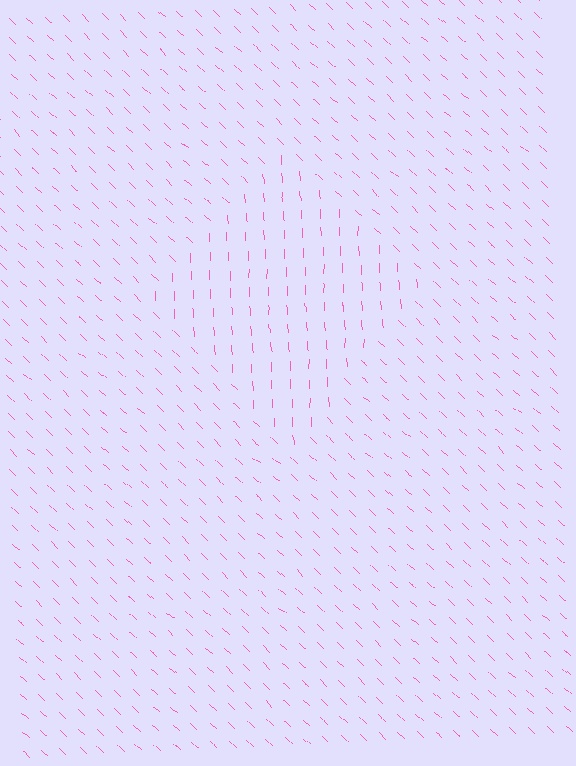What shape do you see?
I see a diamond.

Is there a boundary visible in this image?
Yes, there is a texture boundary formed by a change in line orientation.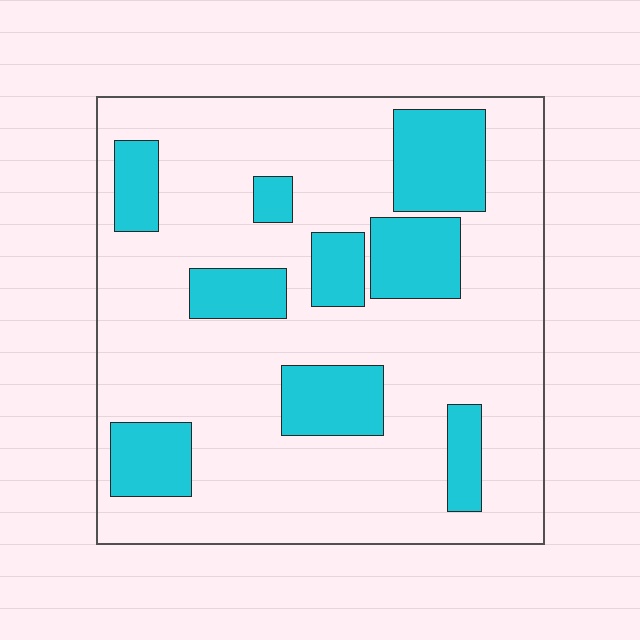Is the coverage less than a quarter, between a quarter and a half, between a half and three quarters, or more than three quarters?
Less than a quarter.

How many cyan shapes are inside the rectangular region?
9.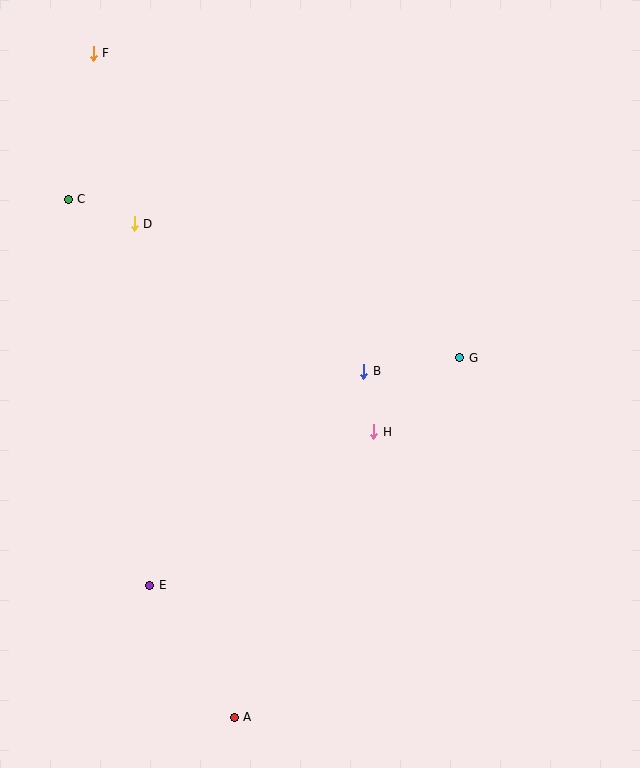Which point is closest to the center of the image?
Point B at (364, 371) is closest to the center.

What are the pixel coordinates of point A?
Point A is at (234, 717).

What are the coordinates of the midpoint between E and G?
The midpoint between E and G is at (305, 471).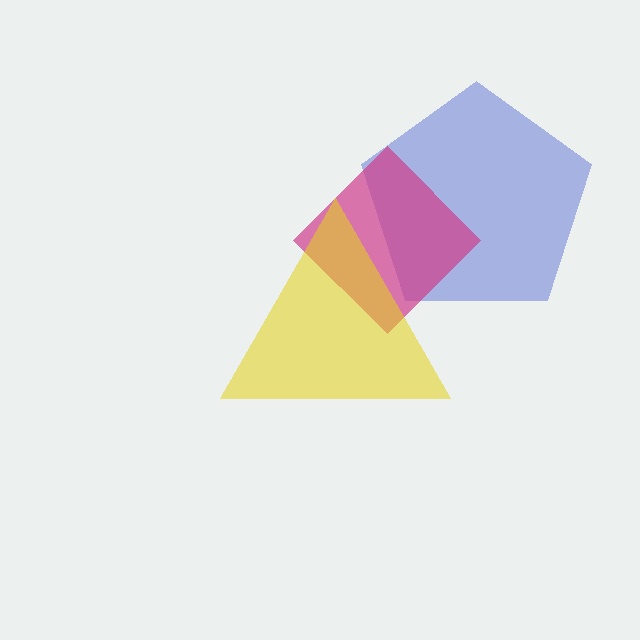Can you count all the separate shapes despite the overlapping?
Yes, there are 3 separate shapes.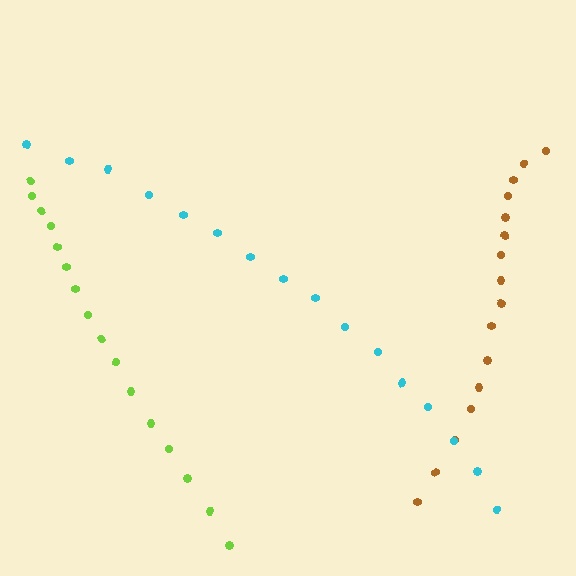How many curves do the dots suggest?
There are 3 distinct paths.